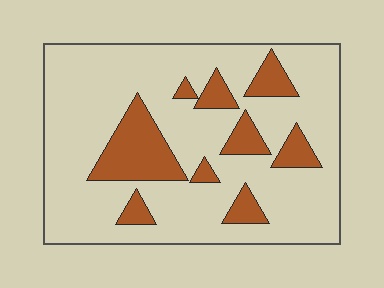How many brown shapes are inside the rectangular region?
9.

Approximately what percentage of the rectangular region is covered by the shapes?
Approximately 20%.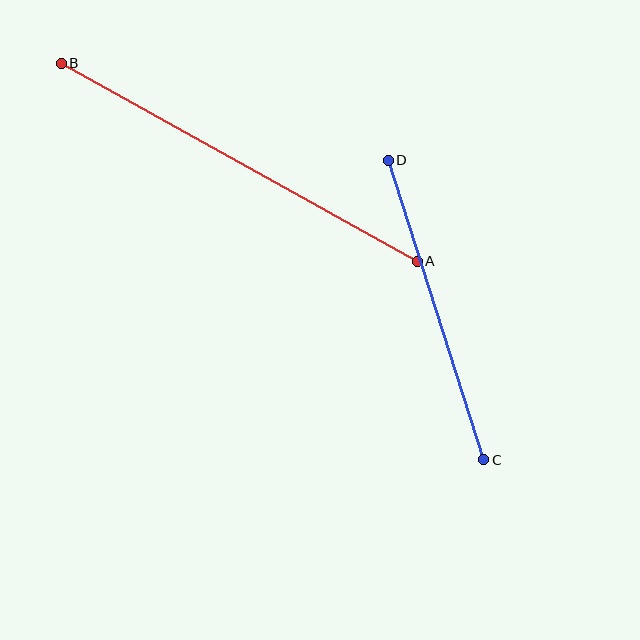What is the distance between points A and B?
The distance is approximately 407 pixels.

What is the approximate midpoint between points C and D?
The midpoint is at approximately (436, 310) pixels.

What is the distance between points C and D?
The distance is approximately 314 pixels.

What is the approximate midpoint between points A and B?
The midpoint is at approximately (239, 162) pixels.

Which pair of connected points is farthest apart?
Points A and B are farthest apart.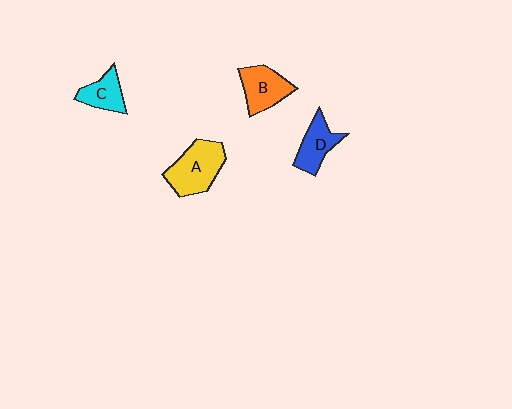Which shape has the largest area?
Shape A (yellow).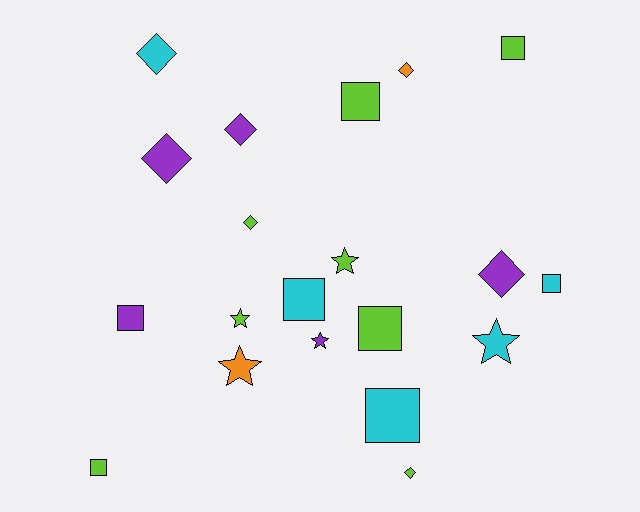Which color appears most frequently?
Lime, with 8 objects.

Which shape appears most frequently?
Square, with 8 objects.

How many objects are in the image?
There are 20 objects.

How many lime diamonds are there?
There are 2 lime diamonds.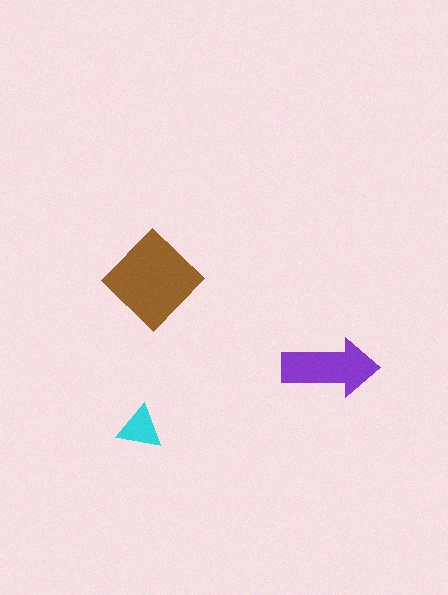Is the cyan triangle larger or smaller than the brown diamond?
Smaller.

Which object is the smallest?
The cyan triangle.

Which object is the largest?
The brown diamond.